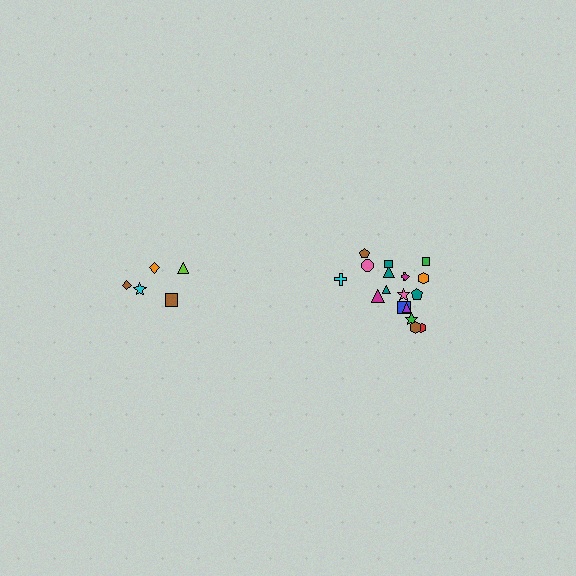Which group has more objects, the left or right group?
The right group.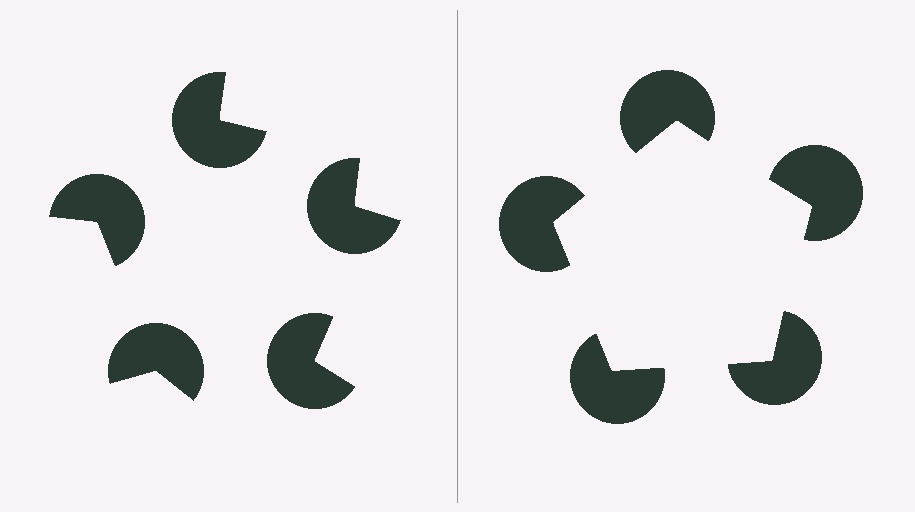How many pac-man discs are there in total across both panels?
10 — 5 on each side.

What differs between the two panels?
The pac-man discs are positioned identically on both sides; only the wedge orientations differ. On the right they align to a pentagon; on the left they are misaligned.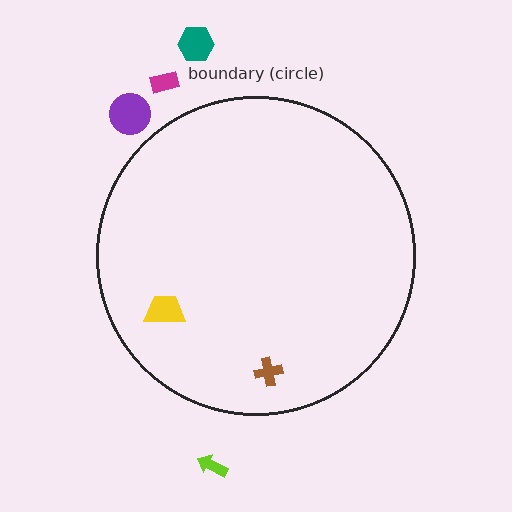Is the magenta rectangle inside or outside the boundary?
Outside.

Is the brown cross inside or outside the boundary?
Inside.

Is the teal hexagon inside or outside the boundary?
Outside.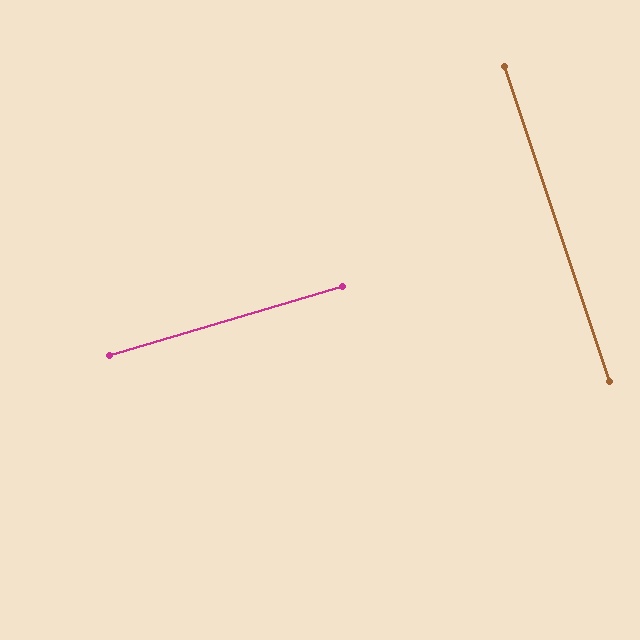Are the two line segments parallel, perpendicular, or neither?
Perpendicular — they meet at approximately 88°.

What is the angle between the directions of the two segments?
Approximately 88 degrees.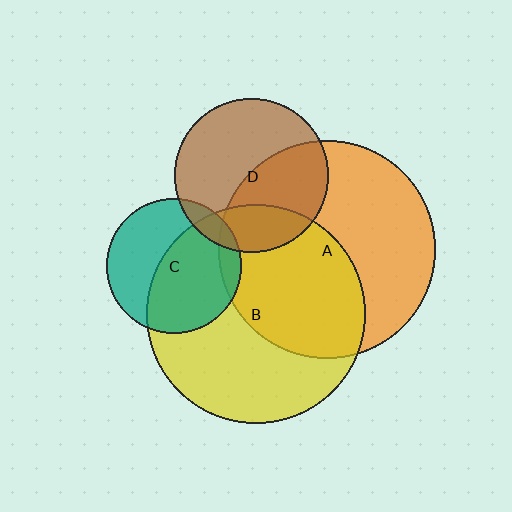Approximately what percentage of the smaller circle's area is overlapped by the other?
Approximately 10%.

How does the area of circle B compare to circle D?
Approximately 2.0 times.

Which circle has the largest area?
Circle B (yellow).